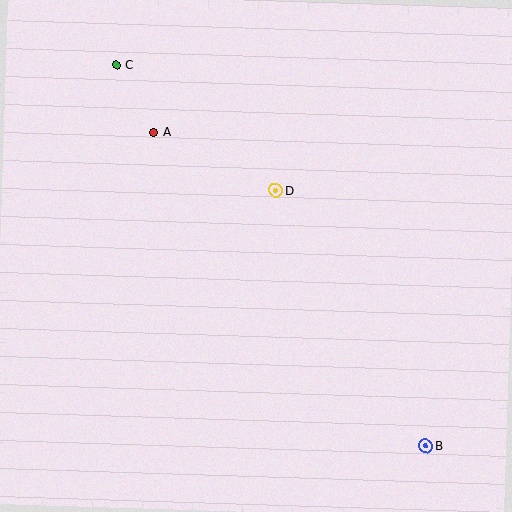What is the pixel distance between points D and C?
The distance between D and C is 203 pixels.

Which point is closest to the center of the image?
Point D at (276, 191) is closest to the center.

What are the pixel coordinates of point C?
Point C is at (116, 65).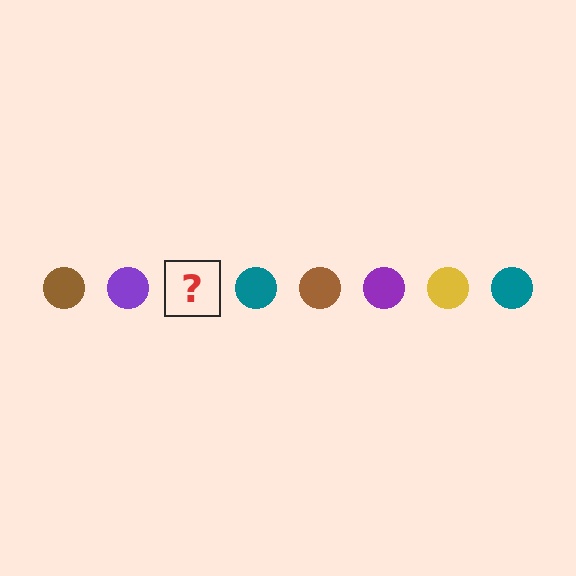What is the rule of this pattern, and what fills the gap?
The rule is that the pattern cycles through brown, purple, yellow, teal circles. The gap should be filled with a yellow circle.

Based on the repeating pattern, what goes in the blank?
The blank should be a yellow circle.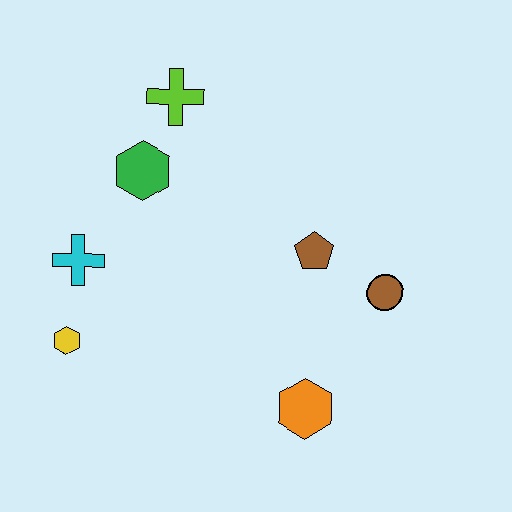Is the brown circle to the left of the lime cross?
No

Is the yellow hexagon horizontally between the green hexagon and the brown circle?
No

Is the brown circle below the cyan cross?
Yes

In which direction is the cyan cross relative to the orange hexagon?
The cyan cross is to the left of the orange hexagon.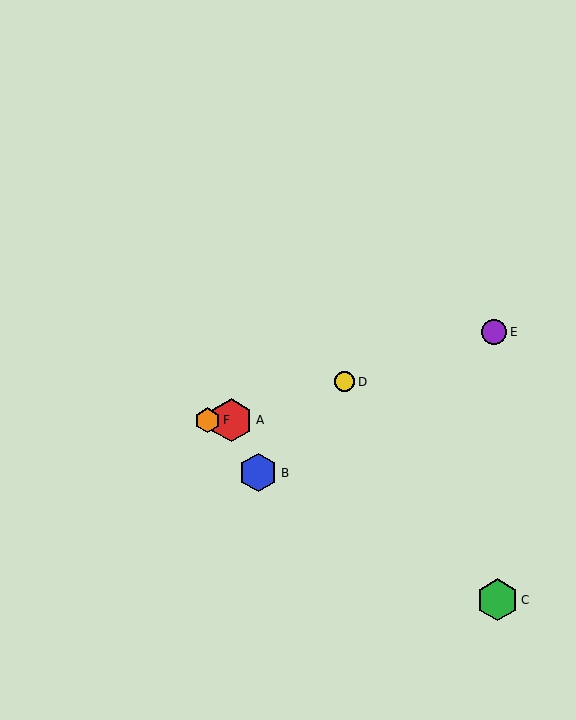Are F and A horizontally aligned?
Yes, both are at y≈420.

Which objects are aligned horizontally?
Objects A, F are aligned horizontally.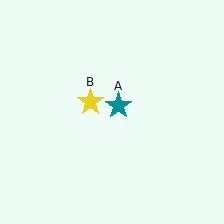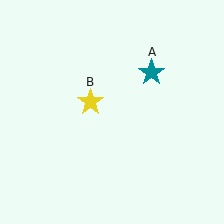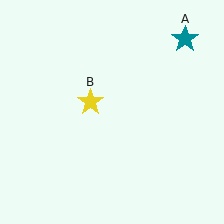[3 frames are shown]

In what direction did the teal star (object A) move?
The teal star (object A) moved up and to the right.